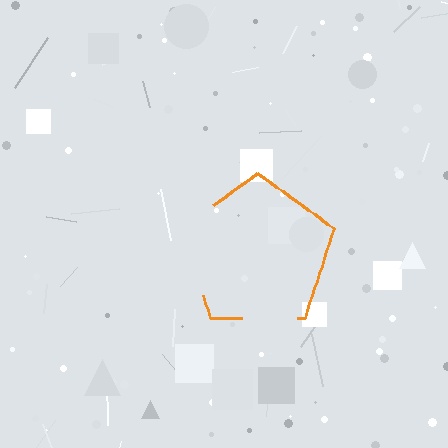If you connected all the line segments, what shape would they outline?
They would outline a pentagon.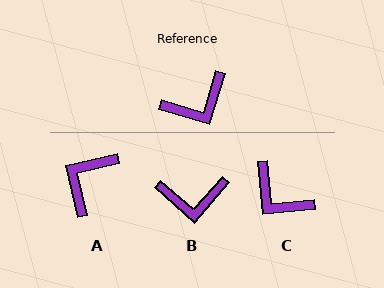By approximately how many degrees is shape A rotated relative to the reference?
Approximately 150 degrees clockwise.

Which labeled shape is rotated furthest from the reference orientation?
A, about 150 degrees away.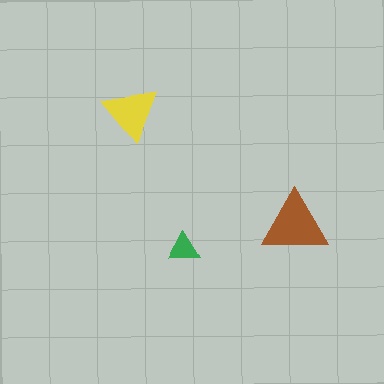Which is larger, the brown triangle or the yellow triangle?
The brown one.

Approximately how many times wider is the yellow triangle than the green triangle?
About 1.5 times wider.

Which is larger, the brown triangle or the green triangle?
The brown one.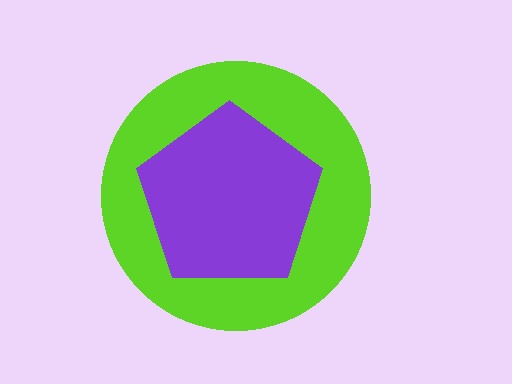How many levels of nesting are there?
2.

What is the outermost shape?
The lime circle.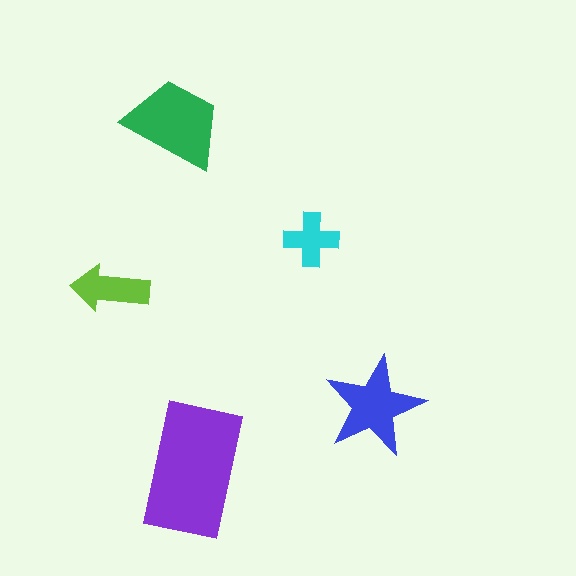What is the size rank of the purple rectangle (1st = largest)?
1st.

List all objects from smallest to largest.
The cyan cross, the lime arrow, the blue star, the green trapezoid, the purple rectangle.